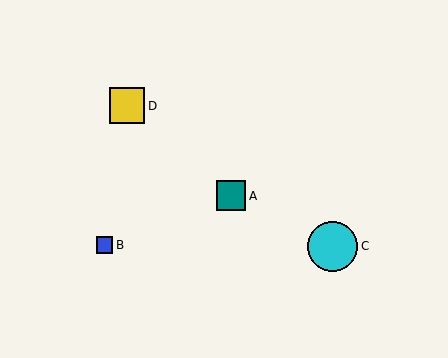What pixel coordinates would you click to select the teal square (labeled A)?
Click at (231, 196) to select the teal square A.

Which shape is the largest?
The cyan circle (labeled C) is the largest.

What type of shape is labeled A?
Shape A is a teal square.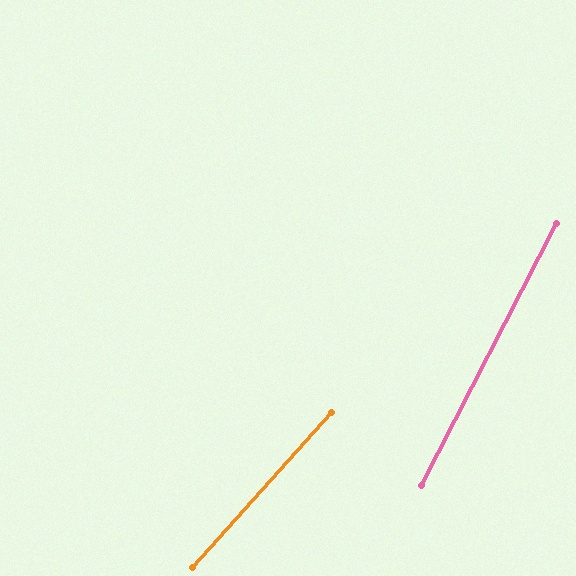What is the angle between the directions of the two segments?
Approximately 14 degrees.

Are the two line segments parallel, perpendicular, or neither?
Neither parallel nor perpendicular — they differ by about 14°.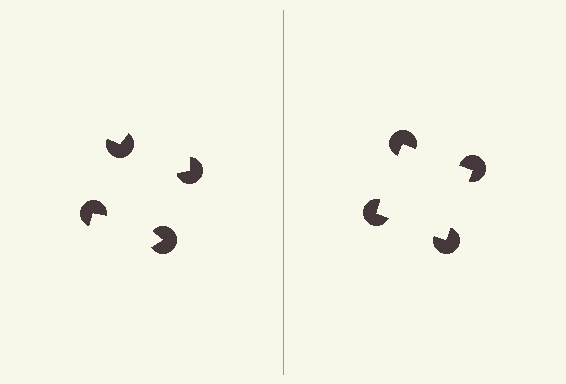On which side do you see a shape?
An illusory square appears on the right side. On the left side the wedge cuts are rotated, so no coherent shape forms.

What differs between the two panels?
The pac-man discs are positioned identically on both sides; only the wedge orientations differ. On the right they align to a square; on the left they are misaligned.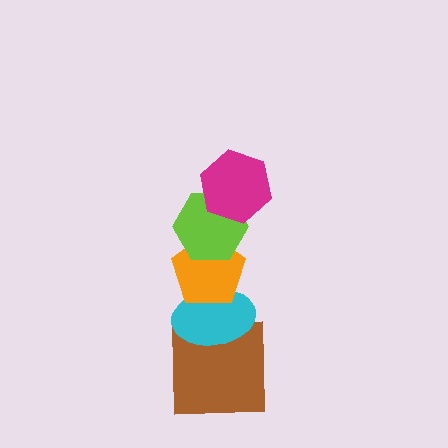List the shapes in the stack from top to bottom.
From top to bottom: the magenta hexagon, the lime hexagon, the orange pentagon, the cyan ellipse, the brown square.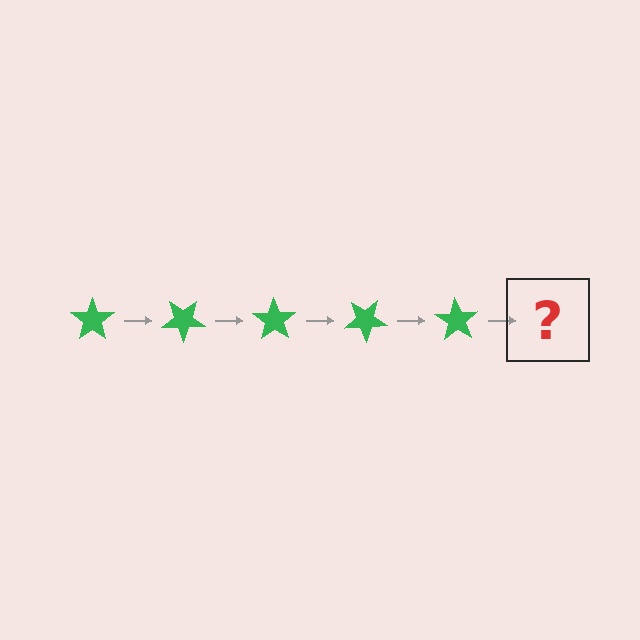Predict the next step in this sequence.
The next step is a green star rotated 175 degrees.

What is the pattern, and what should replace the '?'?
The pattern is that the star rotates 35 degrees each step. The '?' should be a green star rotated 175 degrees.